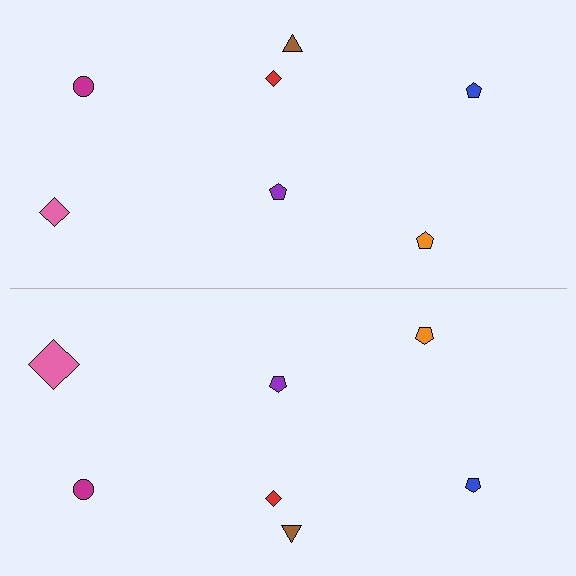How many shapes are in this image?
There are 14 shapes in this image.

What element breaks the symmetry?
The pink diamond on the bottom side has a different size than its mirror counterpart.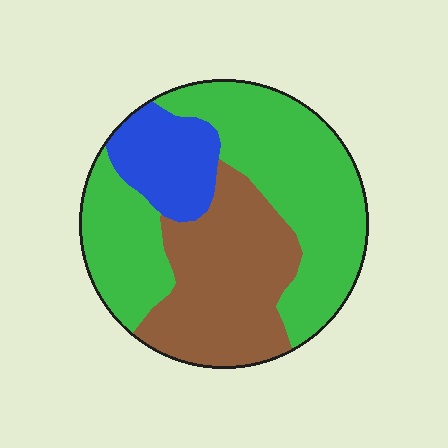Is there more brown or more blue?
Brown.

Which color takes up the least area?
Blue, at roughly 15%.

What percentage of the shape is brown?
Brown takes up about one third (1/3) of the shape.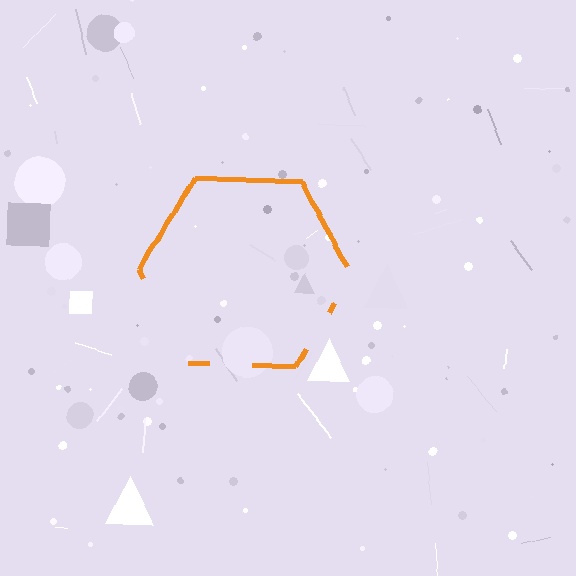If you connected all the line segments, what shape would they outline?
They would outline a hexagon.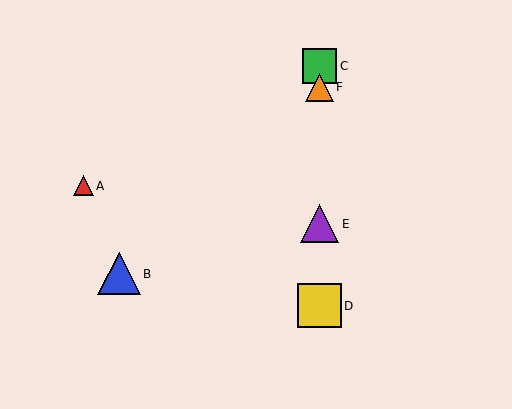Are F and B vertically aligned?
No, F is at x≈319 and B is at x≈119.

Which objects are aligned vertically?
Objects C, D, E, F are aligned vertically.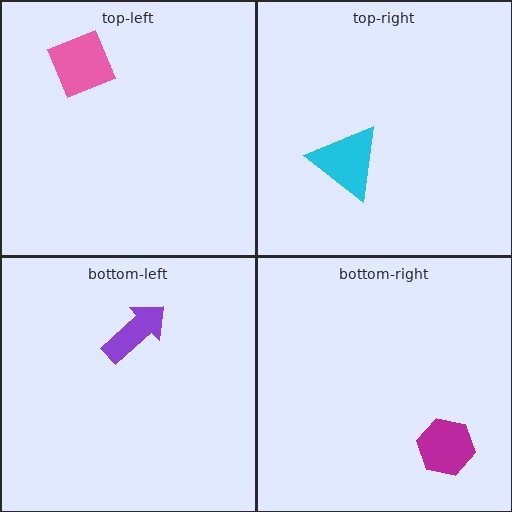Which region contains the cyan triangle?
The top-right region.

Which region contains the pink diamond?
The top-left region.